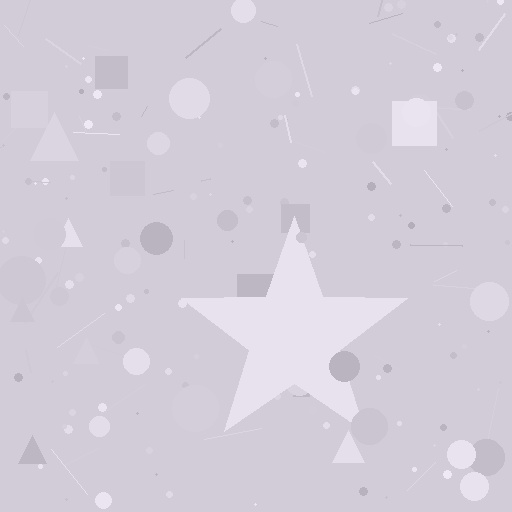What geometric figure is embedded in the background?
A star is embedded in the background.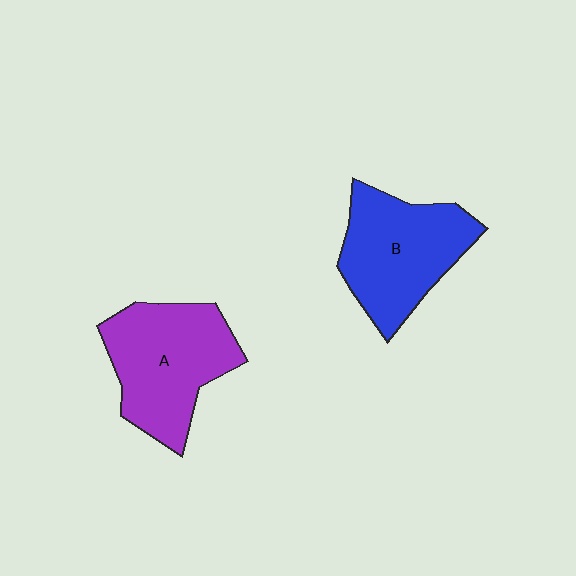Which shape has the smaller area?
Shape B (blue).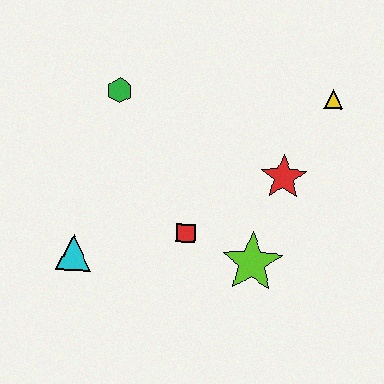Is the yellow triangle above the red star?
Yes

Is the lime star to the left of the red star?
Yes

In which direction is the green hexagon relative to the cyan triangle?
The green hexagon is above the cyan triangle.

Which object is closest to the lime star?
The red square is closest to the lime star.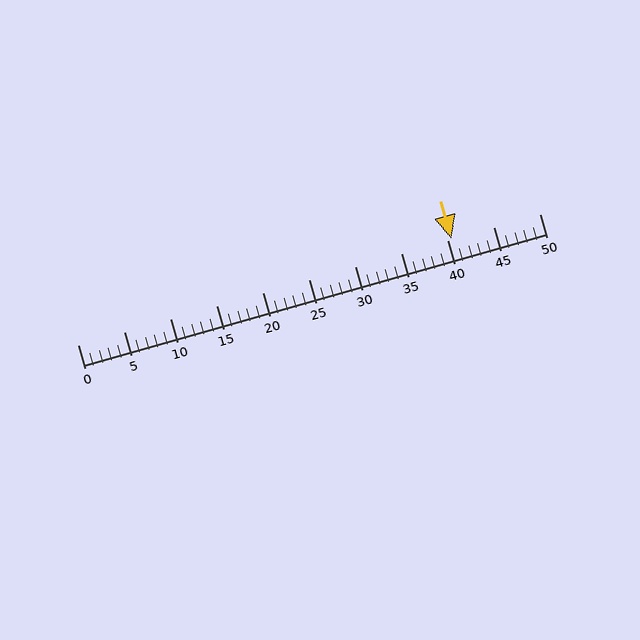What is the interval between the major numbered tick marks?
The major tick marks are spaced 5 units apart.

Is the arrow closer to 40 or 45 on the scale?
The arrow is closer to 40.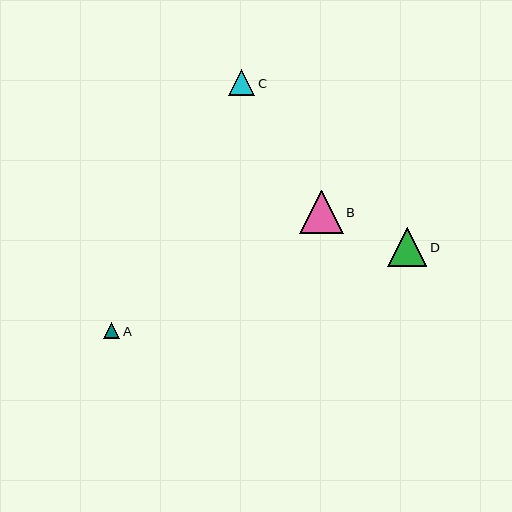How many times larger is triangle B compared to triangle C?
Triangle B is approximately 1.6 times the size of triangle C.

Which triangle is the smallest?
Triangle A is the smallest with a size of approximately 16 pixels.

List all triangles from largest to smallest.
From largest to smallest: B, D, C, A.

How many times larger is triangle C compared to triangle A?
Triangle C is approximately 1.6 times the size of triangle A.